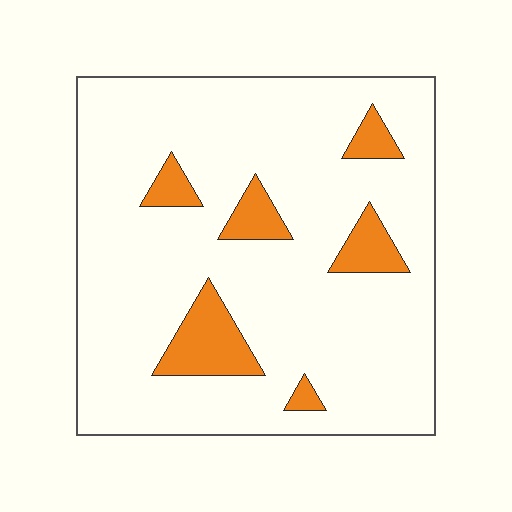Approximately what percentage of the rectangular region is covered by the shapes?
Approximately 10%.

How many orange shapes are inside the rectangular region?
6.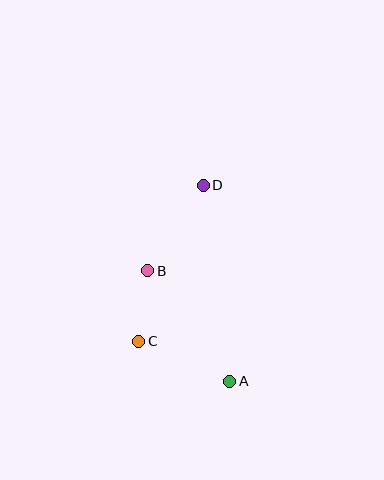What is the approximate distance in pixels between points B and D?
The distance between B and D is approximately 102 pixels.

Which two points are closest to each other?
Points B and C are closest to each other.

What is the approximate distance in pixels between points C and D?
The distance between C and D is approximately 169 pixels.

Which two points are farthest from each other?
Points A and D are farthest from each other.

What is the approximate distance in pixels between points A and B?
The distance between A and B is approximately 138 pixels.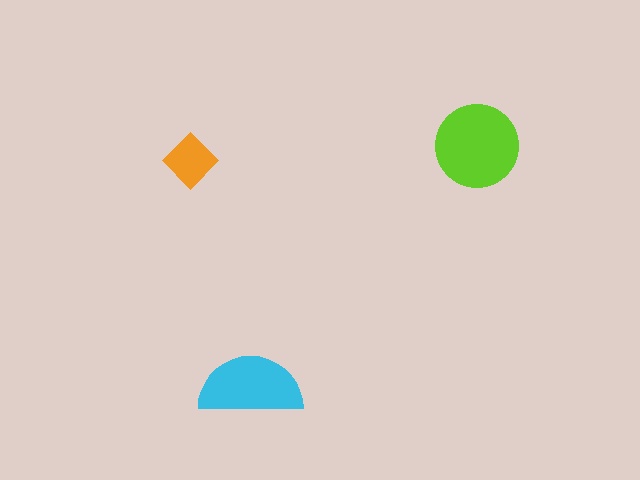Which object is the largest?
The lime circle.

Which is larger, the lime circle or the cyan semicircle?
The lime circle.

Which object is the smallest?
The orange diamond.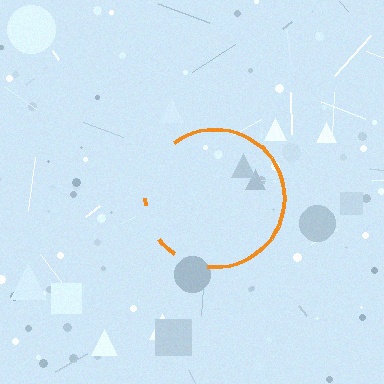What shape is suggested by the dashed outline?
The dashed outline suggests a circle.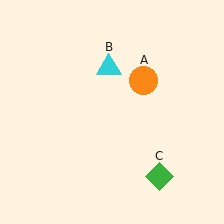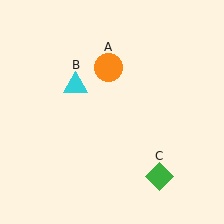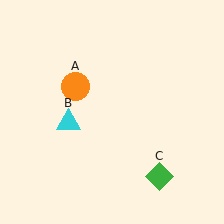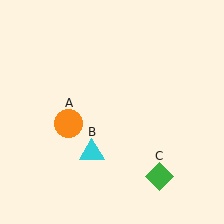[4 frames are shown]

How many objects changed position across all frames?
2 objects changed position: orange circle (object A), cyan triangle (object B).